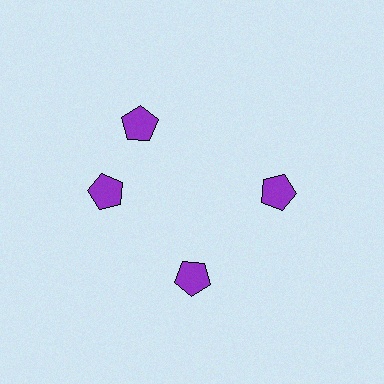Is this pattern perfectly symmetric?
No. The 4 purple pentagons are arranged in a ring, but one element near the 12 o'clock position is rotated out of alignment along the ring, breaking the 4-fold rotational symmetry.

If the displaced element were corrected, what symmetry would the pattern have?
It would have 4-fold rotational symmetry — the pattern would map onto itself every 90 degrees.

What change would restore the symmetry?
The symmetry would be restored by rotating it back into even spacing with its neighbors so that all 4 pentagons sit at equal angles and equal distance from the center.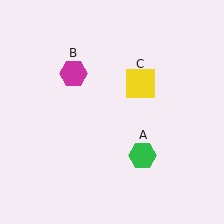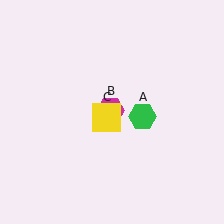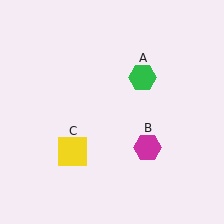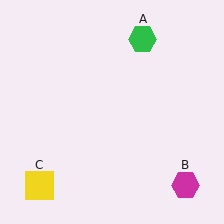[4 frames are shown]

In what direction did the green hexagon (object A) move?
The green hexagon (object A) moved up.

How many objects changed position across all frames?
3 objects changed position: green hexagon (object A), magenta hexagon (object B), yellow square (object C).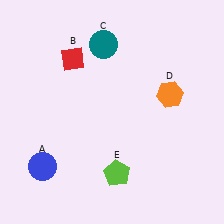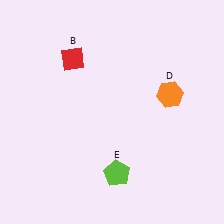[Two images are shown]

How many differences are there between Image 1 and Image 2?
There are 2 differences between the two images.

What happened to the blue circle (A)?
The blue circle (A) was removed in Image 2. It was in the bottom-left area of Image 1.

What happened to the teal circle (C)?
The teal circle (C) was removed in Image 2. It was in the top-left area of Image 1.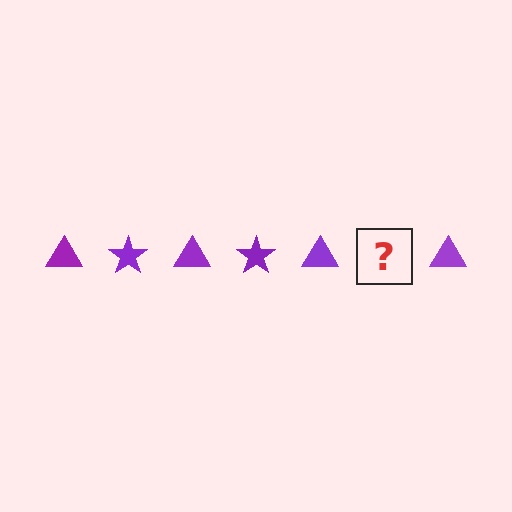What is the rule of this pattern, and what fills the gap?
The rule is that the pattern cycles through triangle, star shapes in purple. The gap should be filled with a purple star.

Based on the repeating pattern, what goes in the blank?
The blank should be a purple star.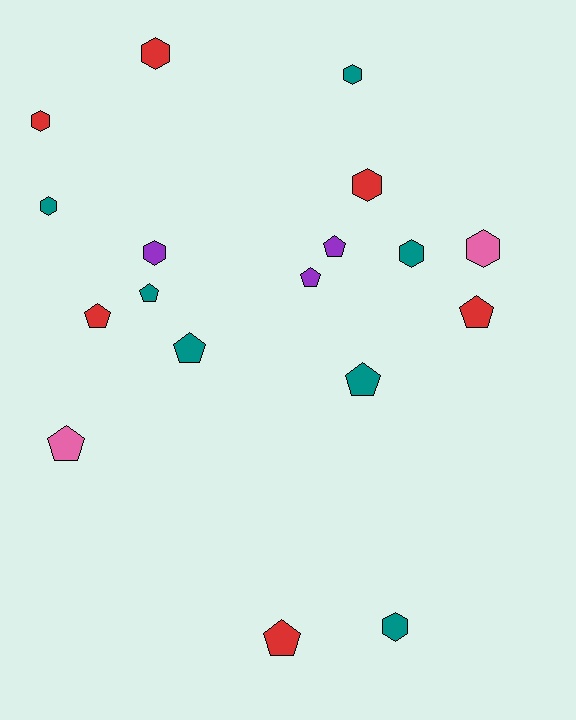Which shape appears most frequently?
Pentagon, with 9 objects.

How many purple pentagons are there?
There are 2 purple pentagons.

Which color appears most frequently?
Teal, with 7 objects.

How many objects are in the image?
There are 18 objects.